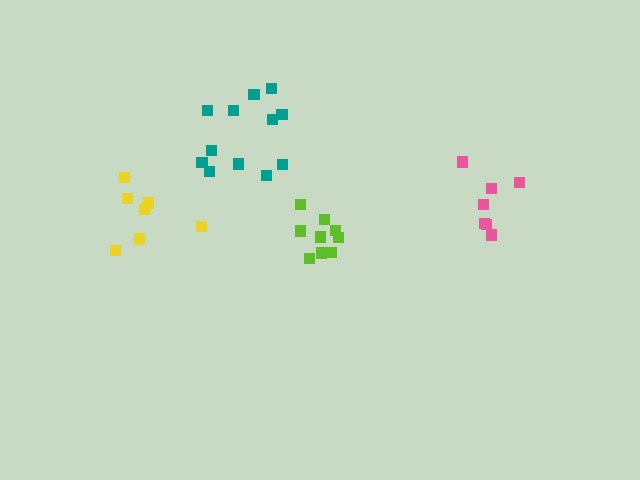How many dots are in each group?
Group 1: 8 dots, Group 2: 9 dots, Group 3: 12 dots, Group 4: 7 dots (36 total).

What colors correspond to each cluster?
The clusters are colored: yellow, lime, teal, pink.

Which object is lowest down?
The lime cluster is bottommost.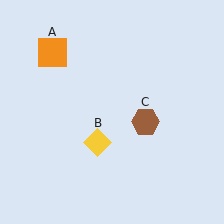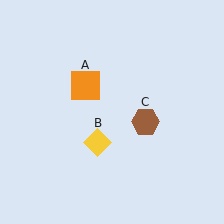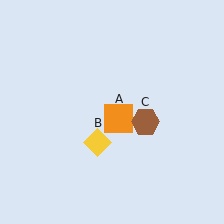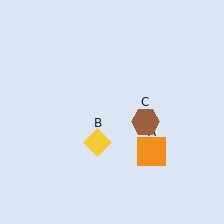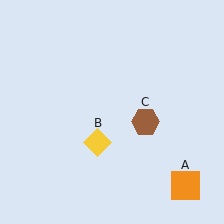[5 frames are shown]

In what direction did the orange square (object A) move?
The orange square (object A) moved down and to the right.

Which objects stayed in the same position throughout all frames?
Yellow diamond (object B) and brown hexagon (object C) remained stationary.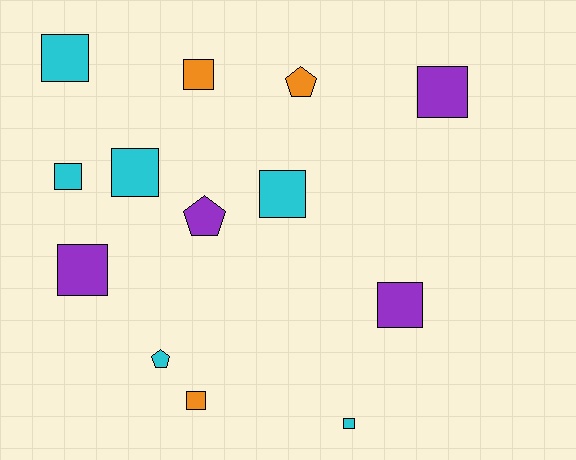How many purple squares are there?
There are 3 purple squares.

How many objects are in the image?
There are 13 objects.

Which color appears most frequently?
Cyan, with 6 objects.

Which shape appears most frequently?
Square, with 10 objects.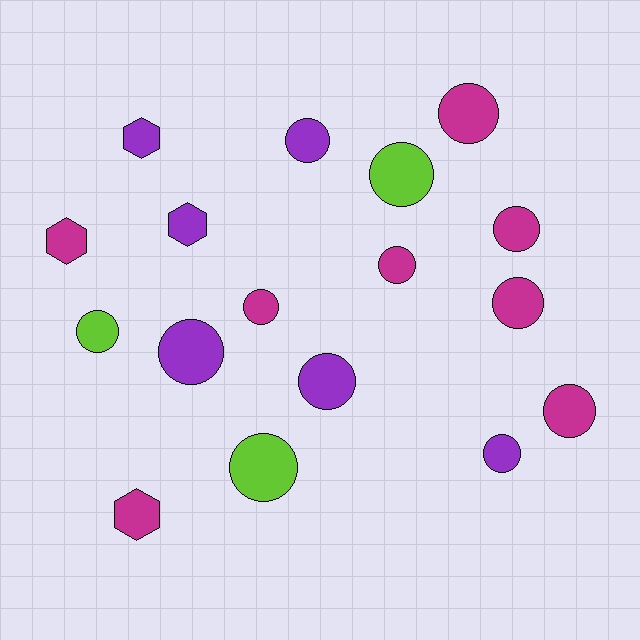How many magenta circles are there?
There are 6 magenta circles.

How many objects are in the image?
There are 17 objects.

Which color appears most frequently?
Magenta, with 8 objects.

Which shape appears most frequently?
Circle, with 13 objects.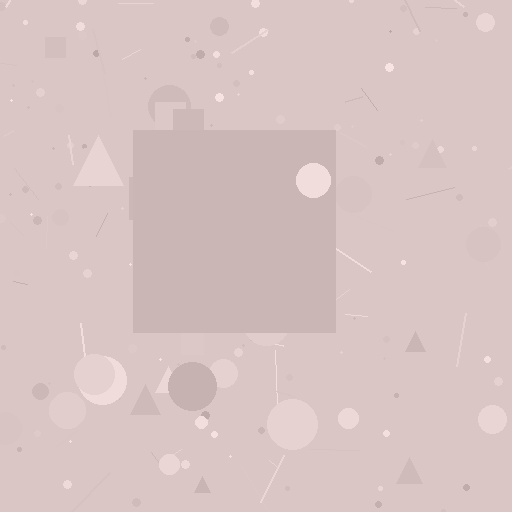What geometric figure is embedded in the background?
A square is embedded in the background.